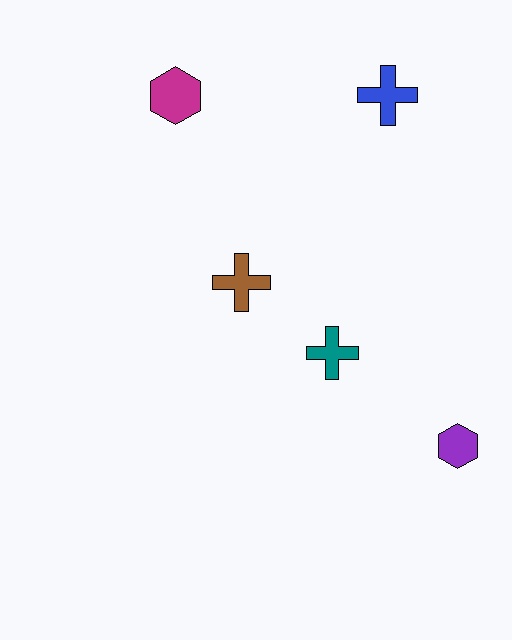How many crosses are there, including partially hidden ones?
There are 3 crosses.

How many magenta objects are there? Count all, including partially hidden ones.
There is 1 magenta object.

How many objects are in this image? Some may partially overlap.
There are 5 objects.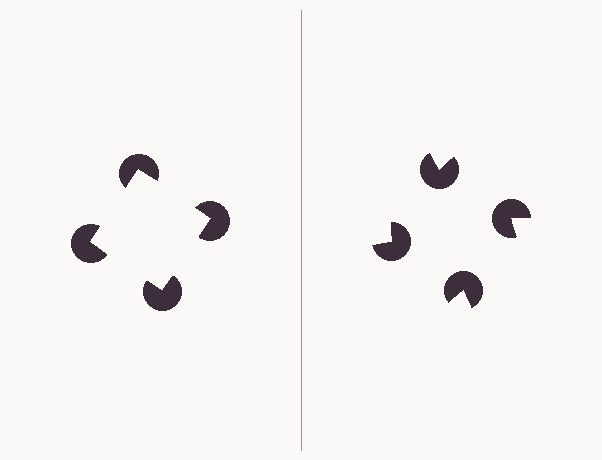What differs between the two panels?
The pac-man discs are positioned identically on both sides; only the wedge orientations differ. On the left they align to a square; on the right they are misaligned.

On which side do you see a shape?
An illusory square appears on the left side. On the right side the wedge cuts are rotated, so no coherent shape forms.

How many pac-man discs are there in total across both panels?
8 — 4 on each side.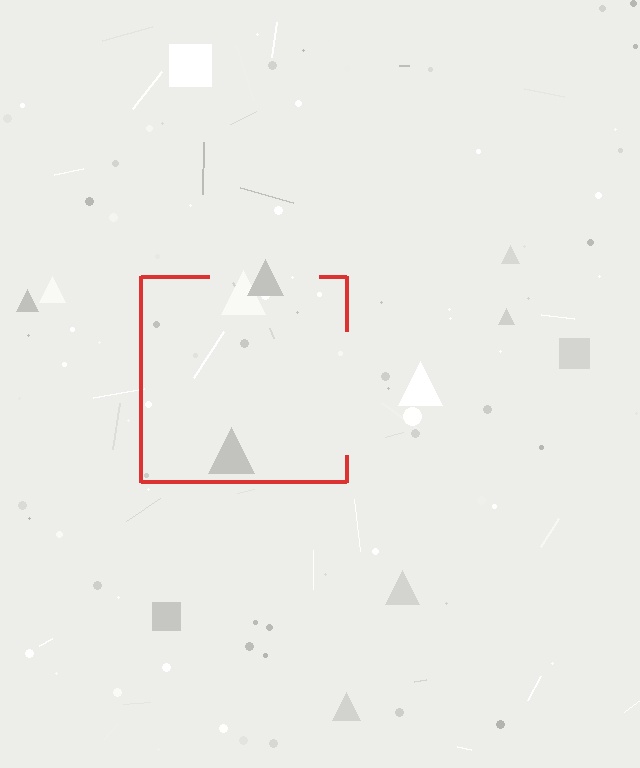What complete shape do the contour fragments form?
The contour fragments form a square.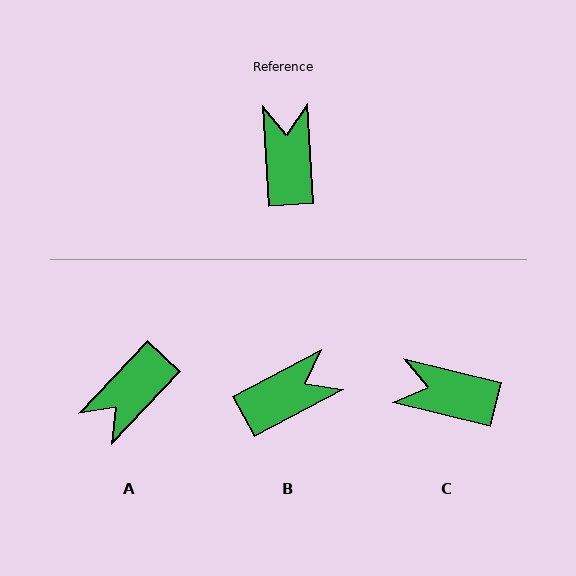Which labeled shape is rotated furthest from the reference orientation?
A, about 133 degrees away.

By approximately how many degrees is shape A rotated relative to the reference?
Approximately 133 degrees counter-clockwise.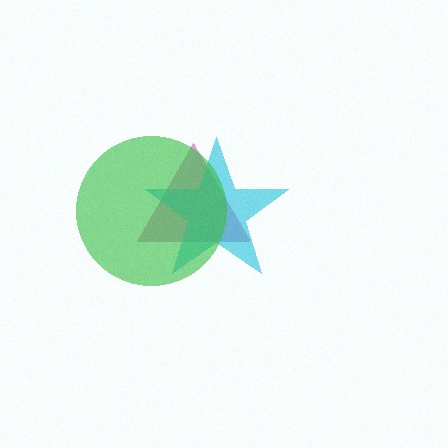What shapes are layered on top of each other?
The layered shapes are: a magenta triangle, a cyan star, a green circle.